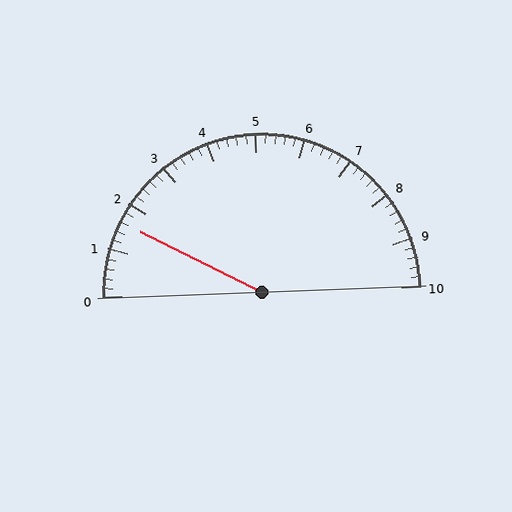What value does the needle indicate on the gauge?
The needle indicates approximately 1.6.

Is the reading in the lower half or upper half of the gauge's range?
The reading is in the lower half of the range (0 to 10).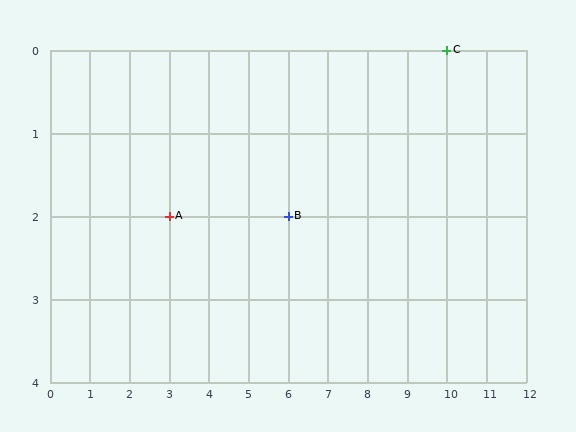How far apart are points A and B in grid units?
Points A and B are 3 columns apart.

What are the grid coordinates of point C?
Point C is at grid coordinates (10, 0).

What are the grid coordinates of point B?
Point B is at grid coordinates (6, 2).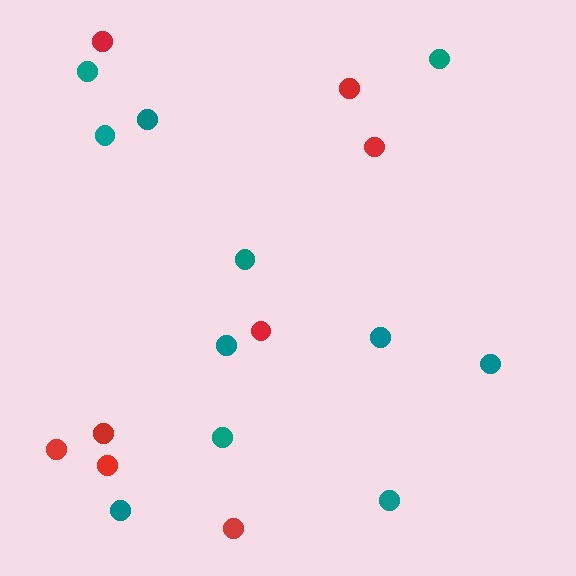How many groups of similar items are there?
There are 2 groups: one group of teal circles (11) and one group of red circles (8).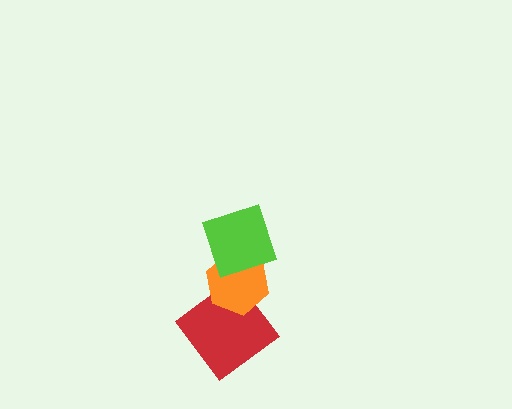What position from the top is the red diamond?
The red diamond is 3rd from the top.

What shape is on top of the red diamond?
The orange hexagon is on top of the red diamond.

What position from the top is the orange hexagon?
The orange hexagon is 2nd from the top.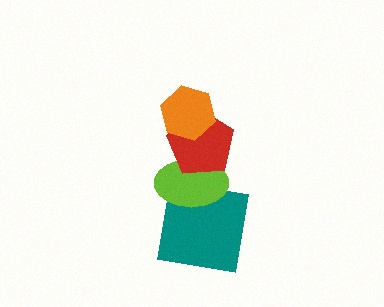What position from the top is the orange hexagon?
The orange hexagon is 1st from the top.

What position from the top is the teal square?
The teal square is 4th from the top.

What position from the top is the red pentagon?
The red pentagon is 2nd from the top.